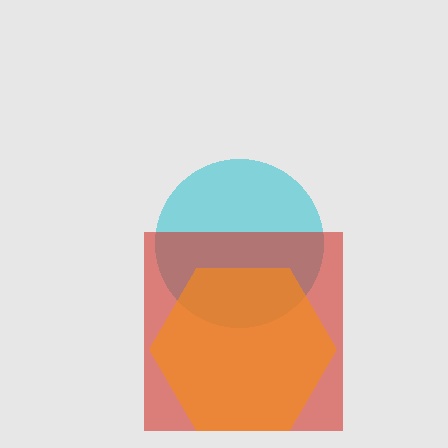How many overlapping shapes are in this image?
There are 3 overlapping shapes in the image.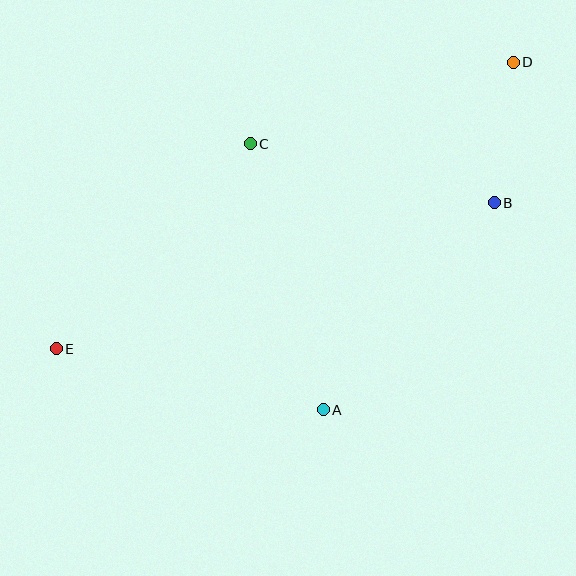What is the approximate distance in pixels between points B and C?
The distance between B and C is approximately 251 pixels.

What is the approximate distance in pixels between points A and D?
The distance between A and D is approximately 396 pixels.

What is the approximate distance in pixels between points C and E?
The distance between C and E is approximately 283 pixels.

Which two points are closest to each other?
Points B and D are closest to each other.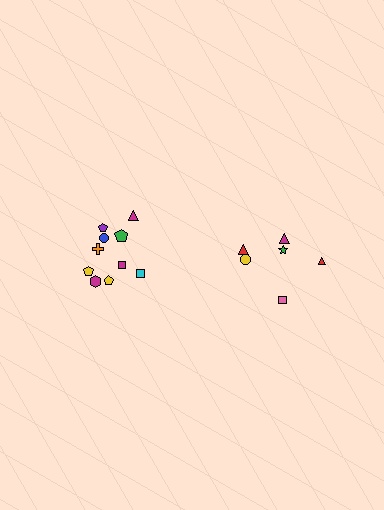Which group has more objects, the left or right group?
The left group.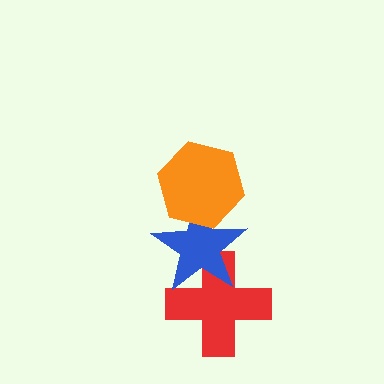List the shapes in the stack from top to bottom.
From top to bottom: the orange hexagon, the blue star, the red cross.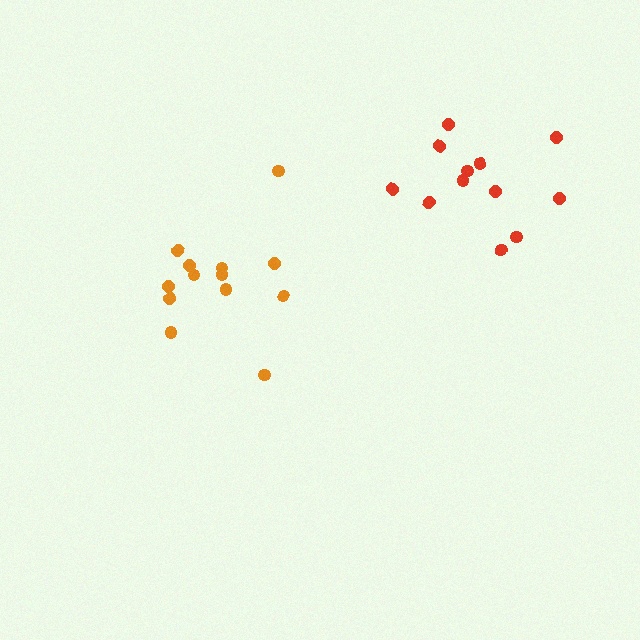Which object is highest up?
The red cluster is topmost.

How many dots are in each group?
Group 1: 13 dots, Group 2: 12 dots (25 total).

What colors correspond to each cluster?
The clusters are colored: orange, red.